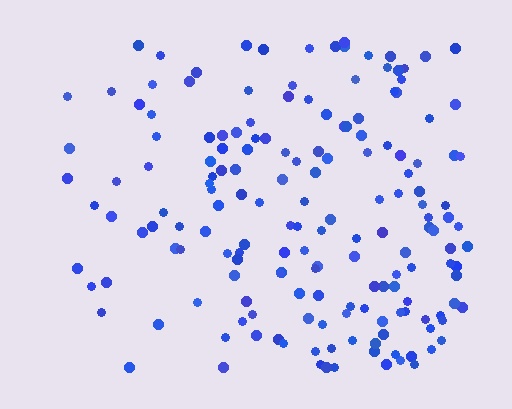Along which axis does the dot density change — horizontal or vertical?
Horizontal.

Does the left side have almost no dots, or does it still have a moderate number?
Still a moderate number, just noticeably fewer than the right.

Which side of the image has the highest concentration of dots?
The right.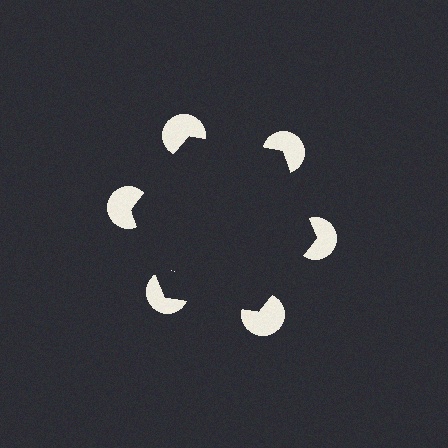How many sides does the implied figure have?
6 sides.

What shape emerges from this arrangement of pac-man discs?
An illusory hexagon — its edges are inferred from the aligned wedge cuts in the pac-man discs, not physically drawn.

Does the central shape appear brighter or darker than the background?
It typically appears slightly darker than the background, even though no actual brightness change is drawn.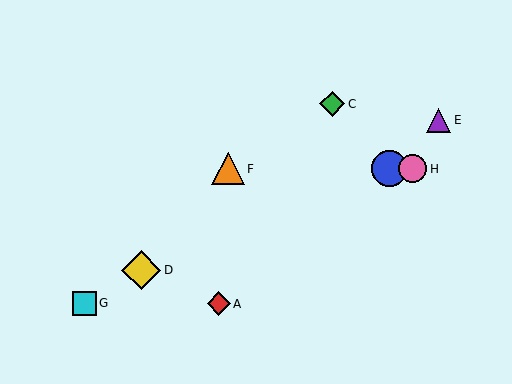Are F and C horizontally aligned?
No, F is at y≈169 and C is at y≈104.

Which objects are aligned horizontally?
Objects B, F, H are aligned horizontally.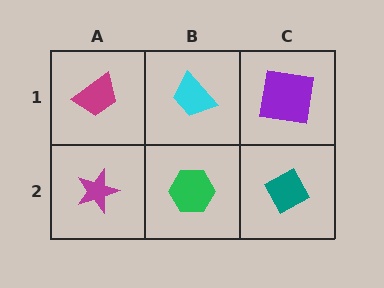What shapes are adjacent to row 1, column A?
A magenta star (row 2, column A), a cyan trapezoid (row 1, column B).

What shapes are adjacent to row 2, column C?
A purple square (row 1, column C), a green hexagon (row 2, column B).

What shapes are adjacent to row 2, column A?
A magenta trapezoid (row 1, column A), a green hexagon (row 2, column B).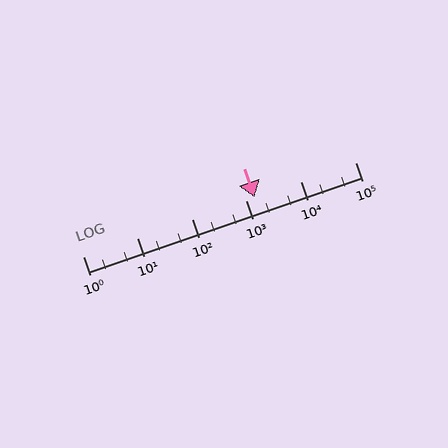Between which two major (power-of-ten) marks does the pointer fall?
The pointer is between 1000 and 10000.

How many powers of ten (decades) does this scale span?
The scale spans 5 decades, from 1 to 100000.